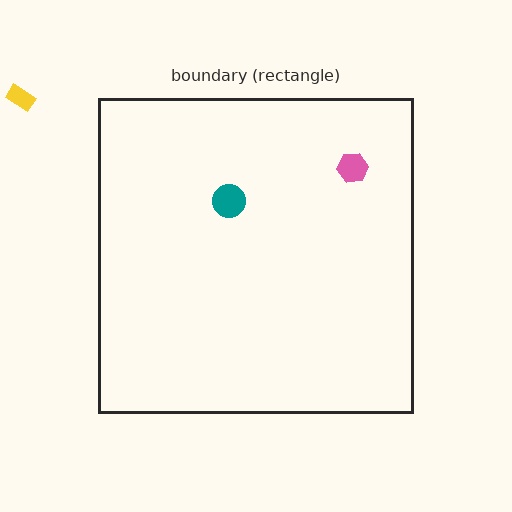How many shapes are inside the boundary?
2 inside, 1 outside.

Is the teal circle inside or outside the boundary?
Inside.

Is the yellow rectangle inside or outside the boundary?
Outside.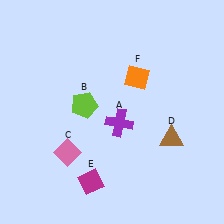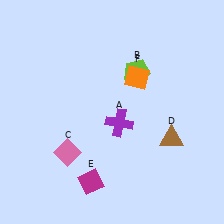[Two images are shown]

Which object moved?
The lime pentagon (B) moved right.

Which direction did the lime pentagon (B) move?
The lime pentagon (B) moved right.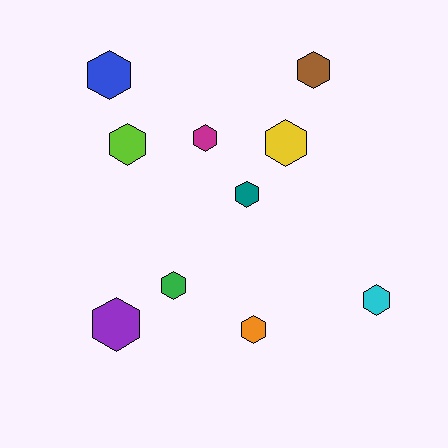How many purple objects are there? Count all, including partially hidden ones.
There is 1 purple object.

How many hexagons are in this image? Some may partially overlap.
There are 10 hexagons.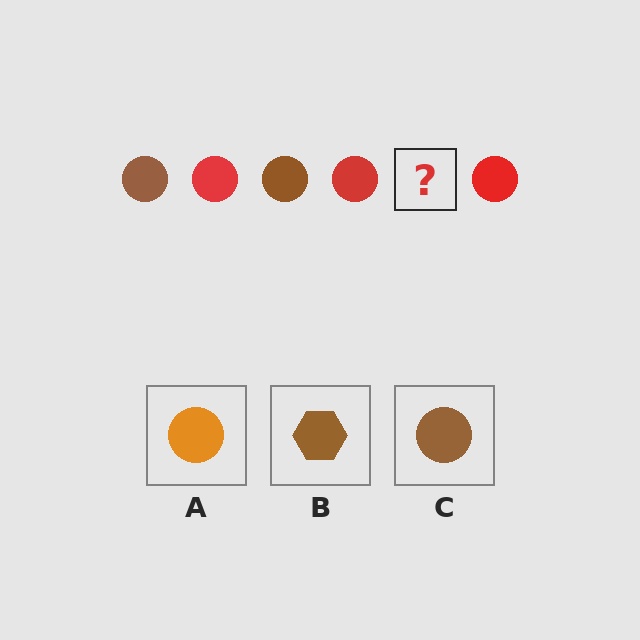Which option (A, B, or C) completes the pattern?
C.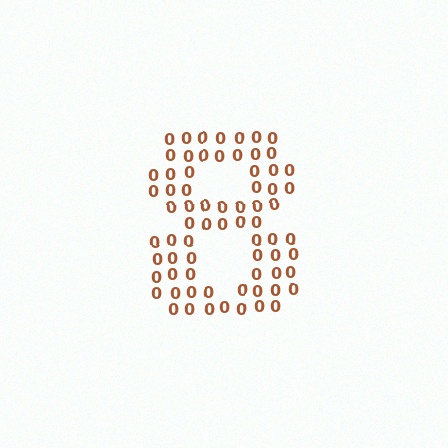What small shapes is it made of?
It is made of small digit 0's.